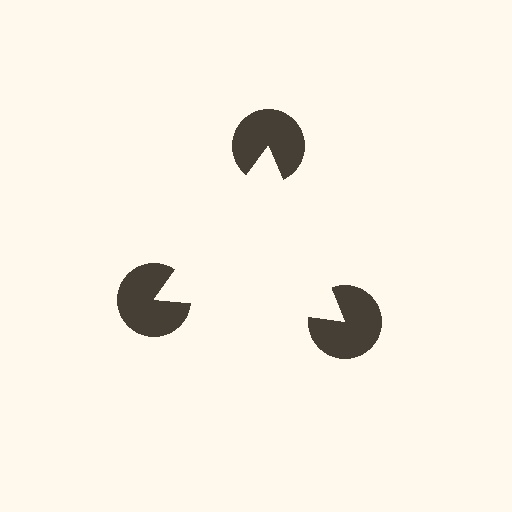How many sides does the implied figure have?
3 sides.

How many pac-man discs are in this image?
There are 3 — one at each vertex of the illusory triangle.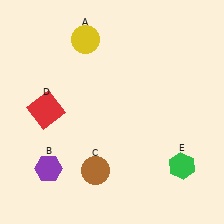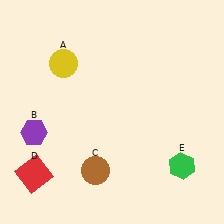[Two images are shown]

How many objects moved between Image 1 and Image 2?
3 objects moved between the two images.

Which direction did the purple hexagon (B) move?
The purple hexagon (B) moved up.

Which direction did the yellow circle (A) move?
The yellow circle (A) moved down.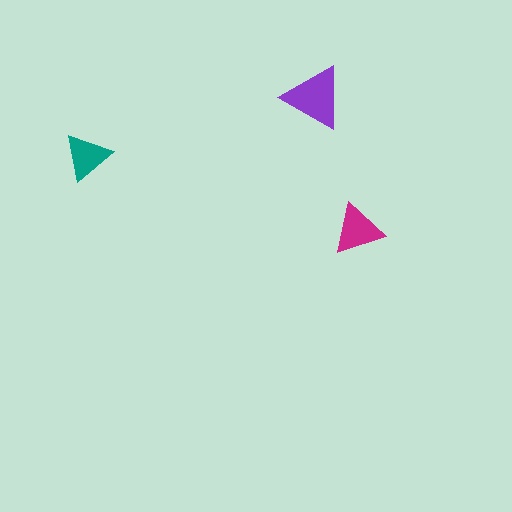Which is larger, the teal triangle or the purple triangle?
The purple one.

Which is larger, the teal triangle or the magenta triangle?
The magenta one.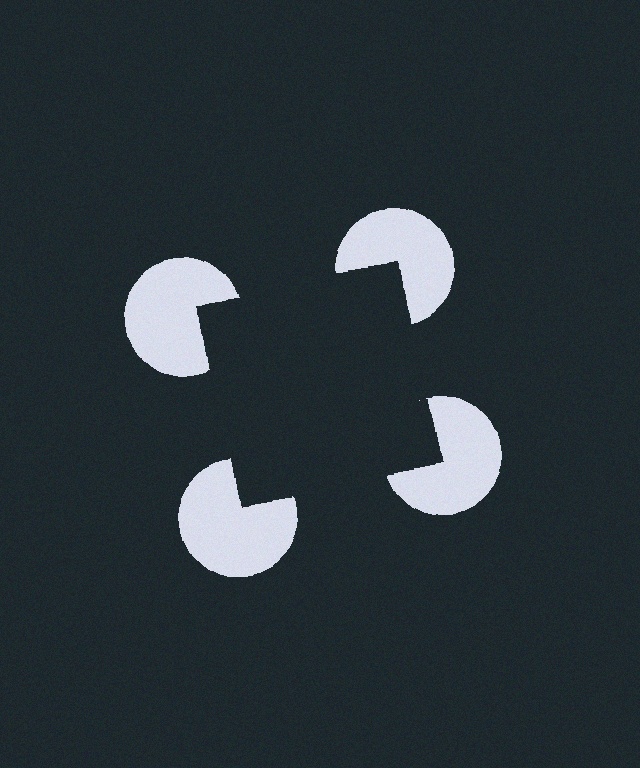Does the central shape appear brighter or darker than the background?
It typically appears slightly darker than the background, even though no actual brightness change is drawn.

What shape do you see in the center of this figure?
An illusory square — its edges are inferred from the aligned wedge cuts in the pac-man discs, not physically drawn.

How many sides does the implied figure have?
4 sides.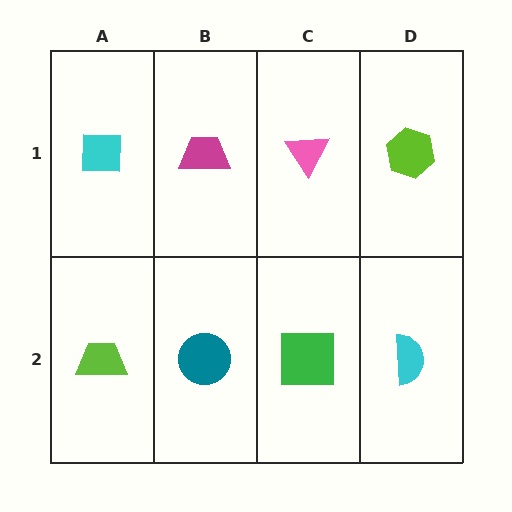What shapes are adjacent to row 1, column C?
A green square (row 2, column C), a magenta trapezoid (row 1, column B), a lime hexagon (row 1, column D).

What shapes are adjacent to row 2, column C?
A pink triangle (row 1, column C), a teal circle (row 2, column B), a cyan semicircle (row 2, column D).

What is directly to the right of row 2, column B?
A green square.